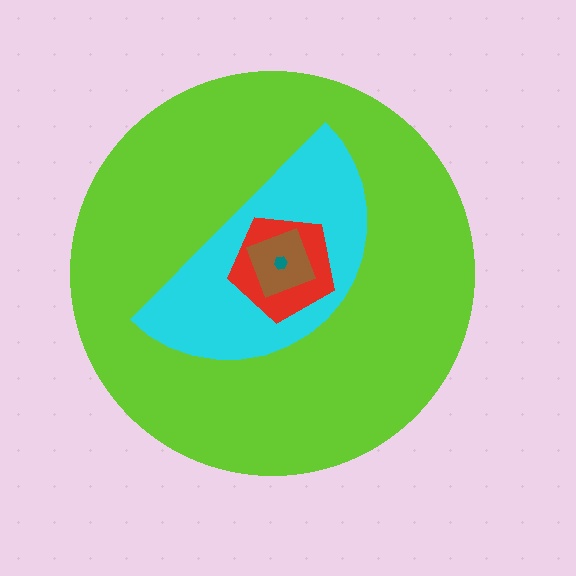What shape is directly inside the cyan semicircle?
The red pentagon.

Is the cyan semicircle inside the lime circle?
Yes.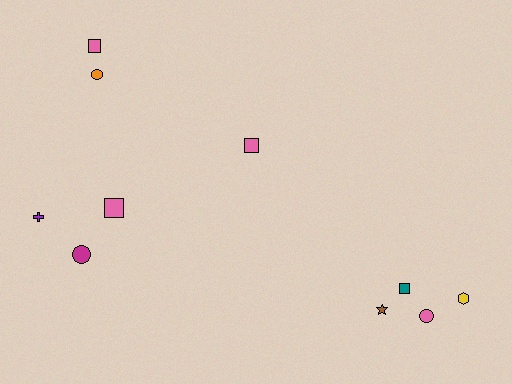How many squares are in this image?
There are 4 squares.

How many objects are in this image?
There are 10 objects.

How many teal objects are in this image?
There is 1 teal object.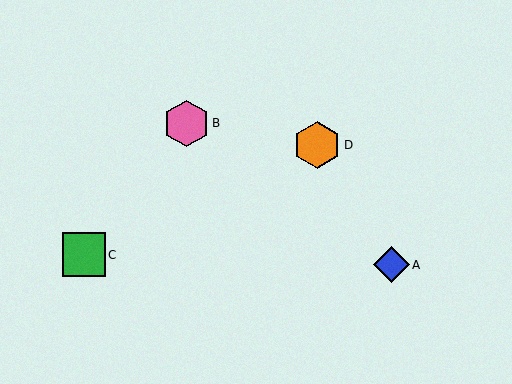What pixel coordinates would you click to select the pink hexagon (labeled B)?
Click at (186, 123) to select the pink hexagon B.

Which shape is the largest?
The orange hexagon (labeled D) is the largest.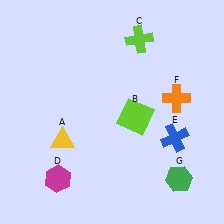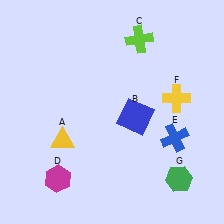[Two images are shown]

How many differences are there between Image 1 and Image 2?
There are 2 differences between the two images.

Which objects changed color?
B changed from lime to blue. F changed from orange to yellow.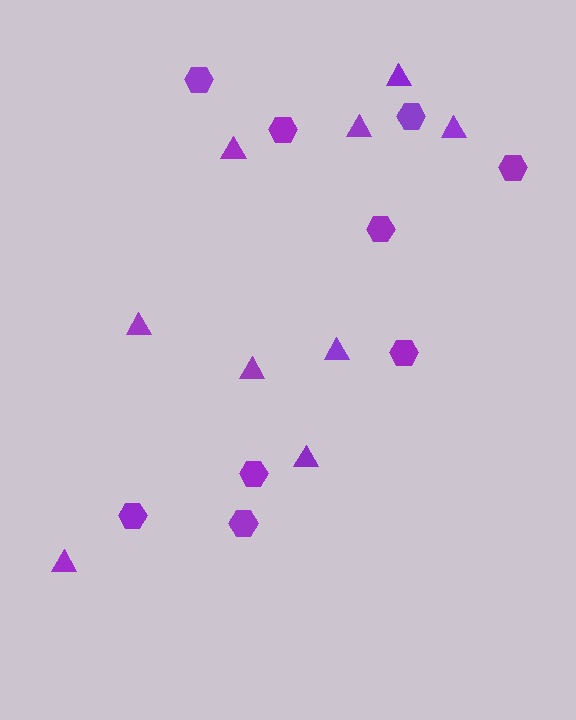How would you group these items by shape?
There are 2 groups: one group of hexagons (9) and one group of triangles (9).